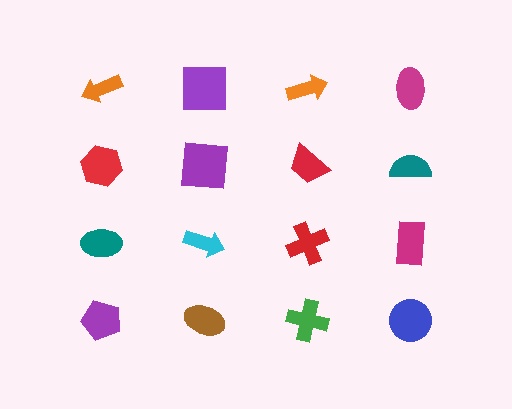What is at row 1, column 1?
An orange arrow.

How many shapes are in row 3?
4 shapes.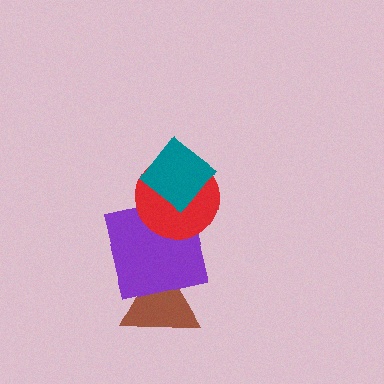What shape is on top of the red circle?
The teal diamond is on top of the red circle.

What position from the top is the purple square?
The purple square is 3rd from the top.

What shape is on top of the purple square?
The red circle is on top of the purple square.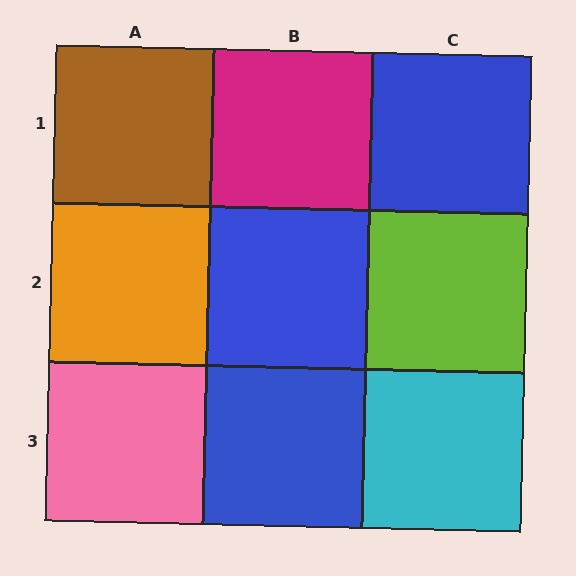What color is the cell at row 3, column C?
Cyan.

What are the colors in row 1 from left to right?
Brown, magenta, blue.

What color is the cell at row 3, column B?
Blue.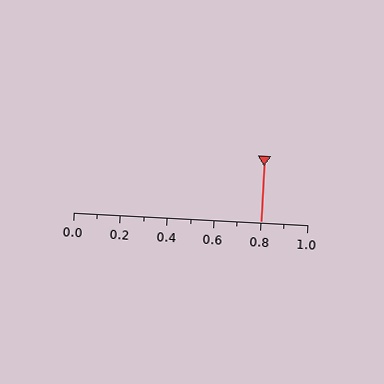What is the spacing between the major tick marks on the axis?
The major ticks are spaced 0.2 apart.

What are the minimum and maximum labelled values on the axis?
The axis runs from 0.0 to 1.0.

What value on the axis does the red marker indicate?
The marker indicates approximately 0.8.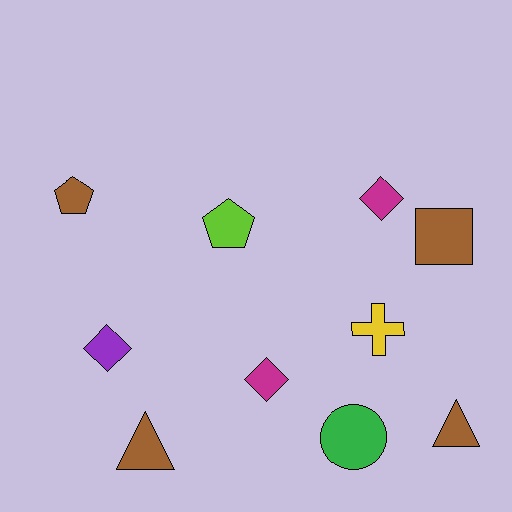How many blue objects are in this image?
There are no blue objects.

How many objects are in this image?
There are 10 objects.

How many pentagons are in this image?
There are 2 pentagons.